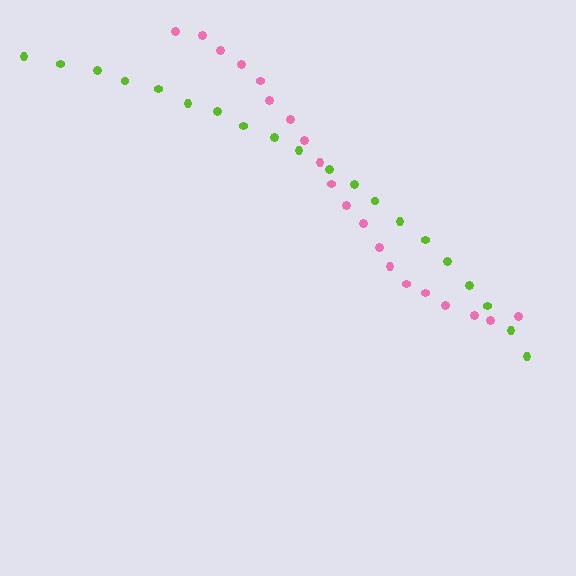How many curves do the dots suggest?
There are 2 distinct paths.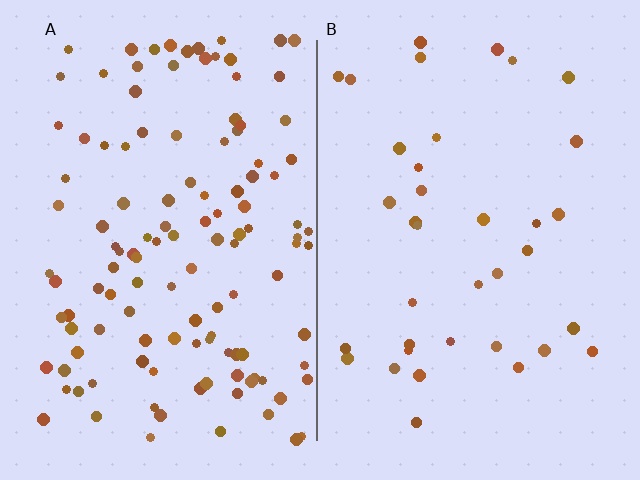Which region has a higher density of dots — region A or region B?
A (the left).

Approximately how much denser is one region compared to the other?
Approximately 3.4× — region A over region B.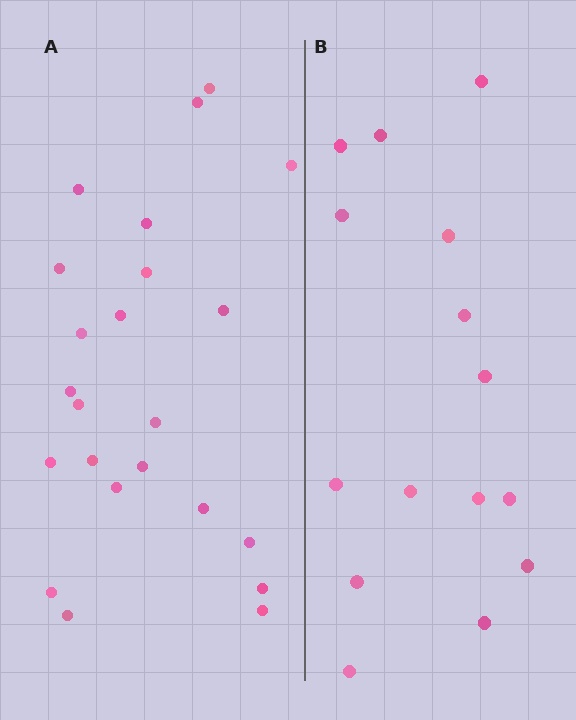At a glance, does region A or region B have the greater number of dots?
Region A (the left region) has more dots.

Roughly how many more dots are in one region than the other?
Region A has roughly 8 or so more dots than region B.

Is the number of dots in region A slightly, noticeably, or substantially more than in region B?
Region A has substantially more. The ratio is roughly 1.5 to 1.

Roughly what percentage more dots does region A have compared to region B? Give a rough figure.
About 55% more.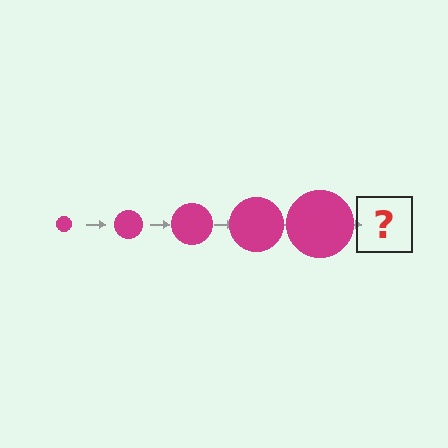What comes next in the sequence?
The next element should be a magenta circle, larger than the previous one.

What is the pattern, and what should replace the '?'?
The pattern is that the circle gets progressively larger each step. The '?' should be a magenta circle, larger than the previous one.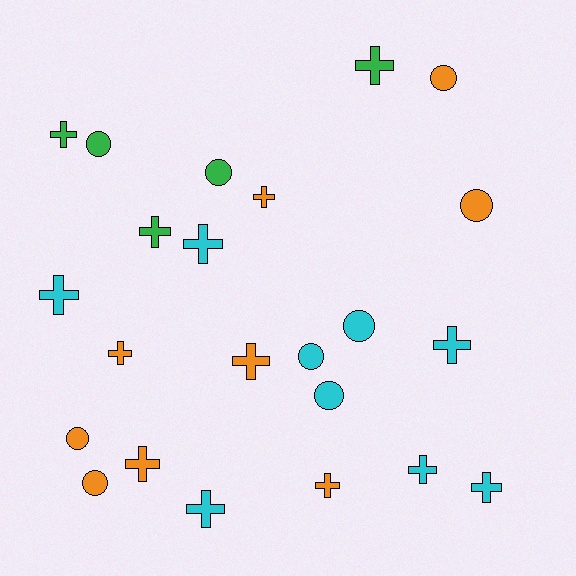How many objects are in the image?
There are 23 objects.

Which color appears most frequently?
Orange, with 9 objects.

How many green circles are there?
There are 2 green circles.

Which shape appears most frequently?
Cross, with 14 objects.